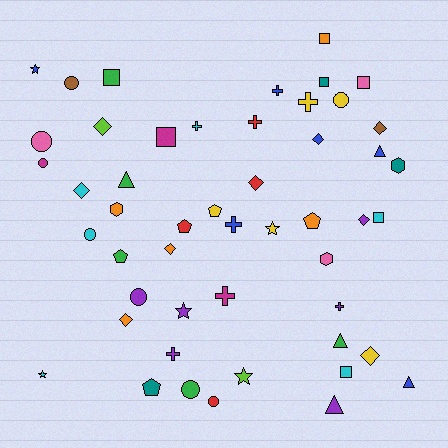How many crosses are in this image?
There are 8 crosses.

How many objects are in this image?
There are 50 objects.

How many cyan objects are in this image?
There are 6 cyan objects.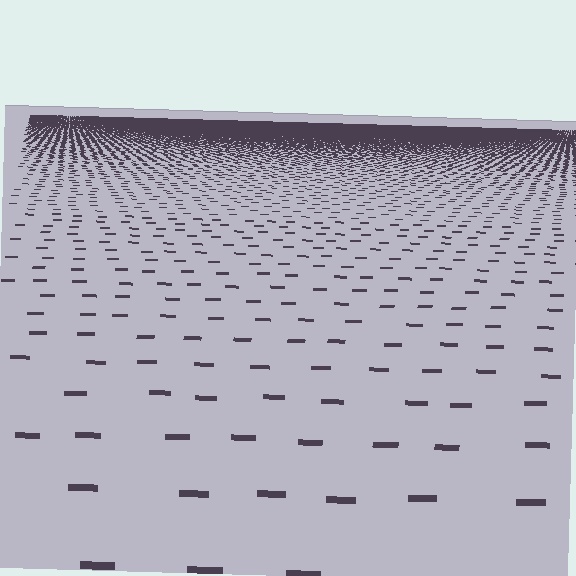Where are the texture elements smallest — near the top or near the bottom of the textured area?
Near the top.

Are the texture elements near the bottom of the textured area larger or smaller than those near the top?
Larger. Near the bottom, elements are closer to the viewer and appear at a bigger on-screen size.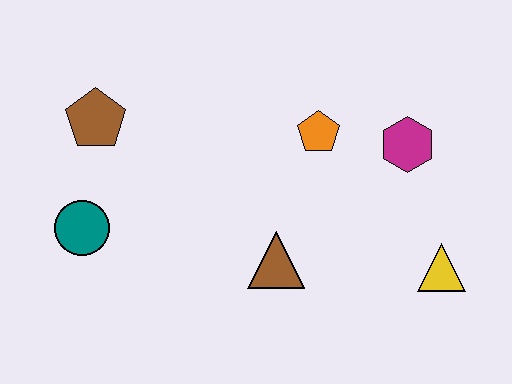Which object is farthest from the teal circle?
The yellow triangle is farthest from the teal circle.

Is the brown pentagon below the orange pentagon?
No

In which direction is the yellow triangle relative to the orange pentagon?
The yellow triangle is below the orange pentagon.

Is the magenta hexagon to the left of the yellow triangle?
Yes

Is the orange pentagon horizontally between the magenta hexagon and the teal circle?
Yes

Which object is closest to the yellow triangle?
The magenta hexagon is closest to the yellow triangle.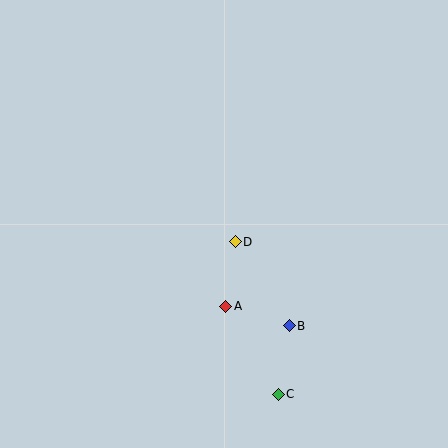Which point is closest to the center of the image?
Point D at (235, 242) is closest to the center.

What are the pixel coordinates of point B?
Point B is at (289, 326).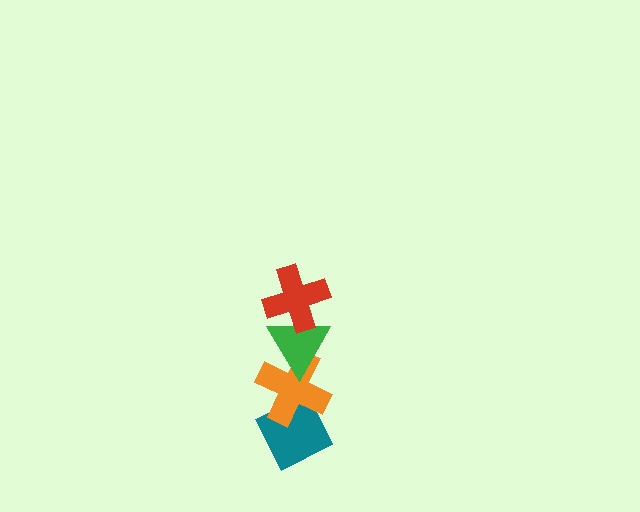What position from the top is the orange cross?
The orange cross is 3rd from the top.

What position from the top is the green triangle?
The green triangle is 2nd from the top.